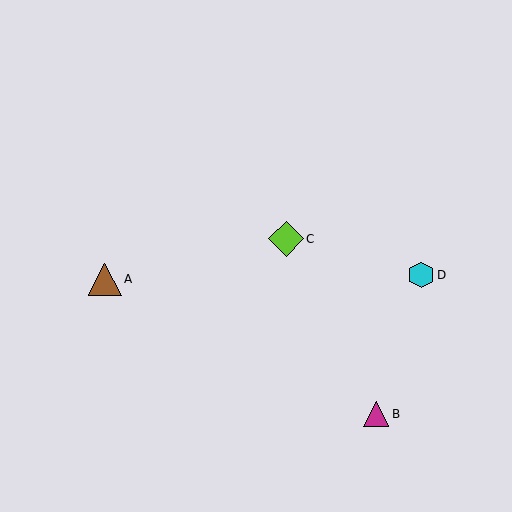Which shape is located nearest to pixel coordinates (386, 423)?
The magenta triangle (labeled B) at (376, 414) is nearest to that location.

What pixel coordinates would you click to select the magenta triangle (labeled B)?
Click at (376, 414) to select the magenta triangle B.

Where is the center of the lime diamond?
The center of the lime diamond is at (286, 239).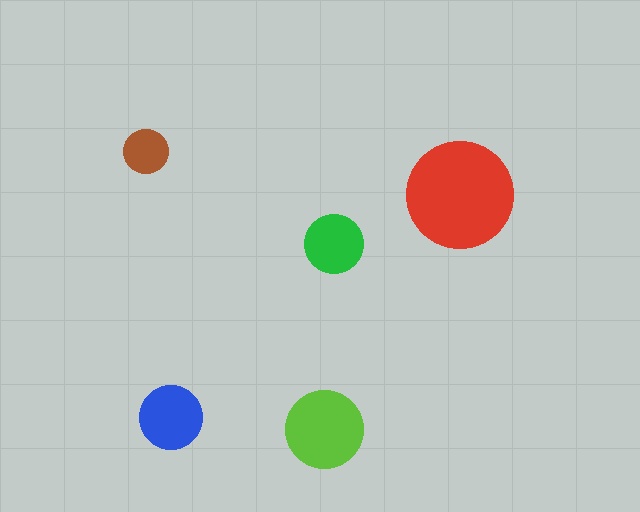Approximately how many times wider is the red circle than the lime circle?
About 1.5 times wider.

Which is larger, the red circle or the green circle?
The red one.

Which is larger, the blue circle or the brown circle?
The blue one.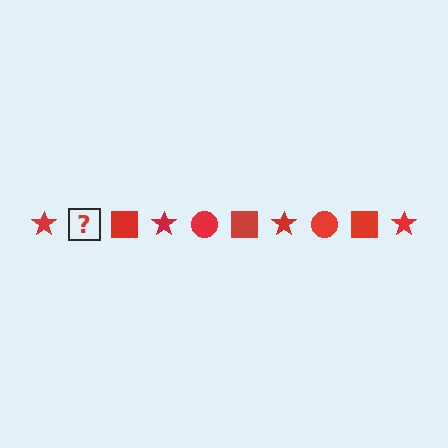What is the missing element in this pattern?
The missing element is a red circle.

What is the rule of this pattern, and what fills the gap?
The rule is that the pattern cycles through star, circle, square shapes in red. The gap should be filled with a red circle.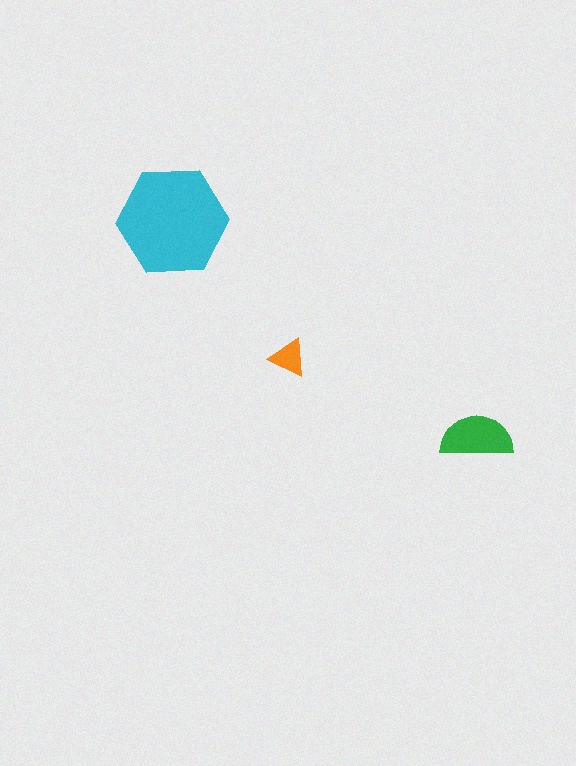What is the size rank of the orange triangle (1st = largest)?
3rd.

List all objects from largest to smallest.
The cyan hexagon, the green semicircle, the orange triangle.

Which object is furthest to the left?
The cyan hexagon is leftmost.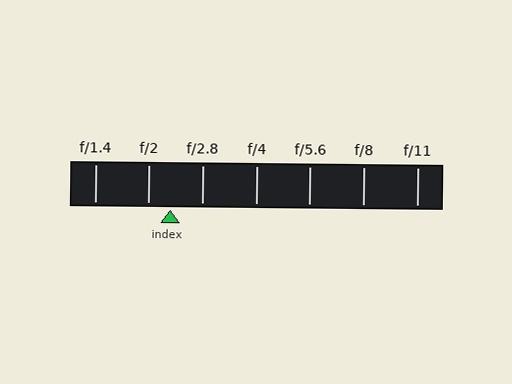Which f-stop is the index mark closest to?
The index mark is closest to f/2.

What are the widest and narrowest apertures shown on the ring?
The widest aperture shown is f/1.4 and the narrowest is f/11.